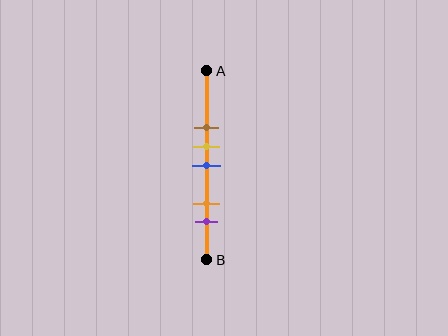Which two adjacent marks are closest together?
The yellow and blue marks are the closest adjacent pair.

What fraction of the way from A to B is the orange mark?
The orange mark is approximately 70% (0.7) of the way from A to B.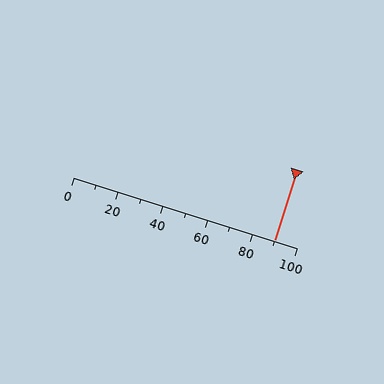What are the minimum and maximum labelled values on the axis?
The axis runs from 0 to 100.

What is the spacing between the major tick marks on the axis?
The major ticks are spaced 20 apart.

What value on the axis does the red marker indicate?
The marker indicates approximately 90.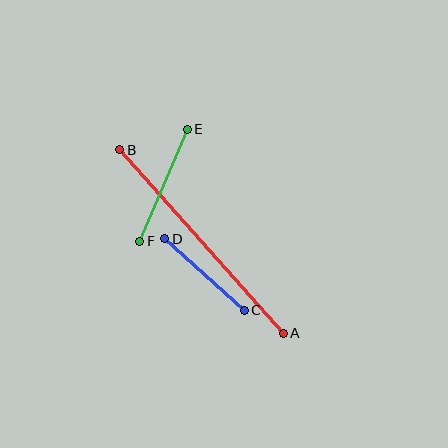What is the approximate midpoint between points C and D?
The midpoint is at approximately (205, 275) pixels.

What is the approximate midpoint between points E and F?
The midpoint is at approximately (164, 185) pixels.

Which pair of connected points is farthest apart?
Points A and B are farthest apart.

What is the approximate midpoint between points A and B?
The midpoint is at approximately (201, 241) pixels.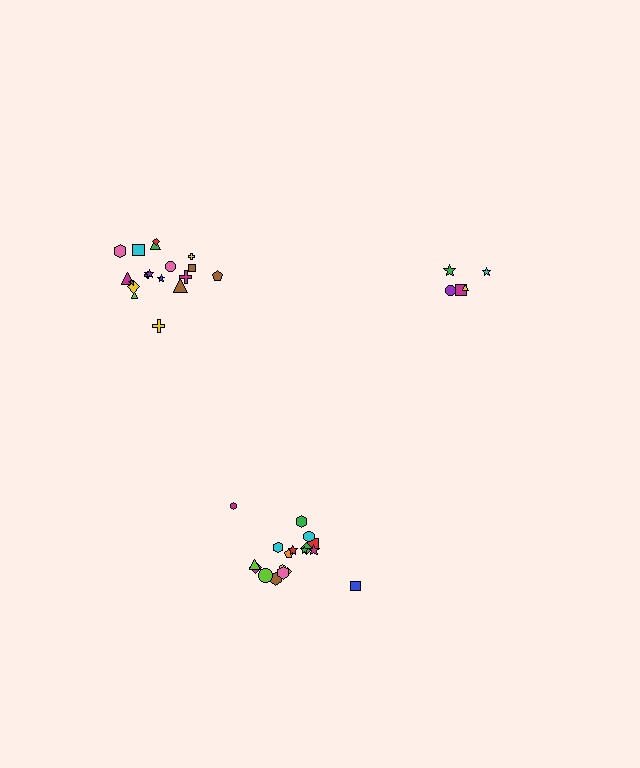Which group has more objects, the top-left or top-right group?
The top-left group.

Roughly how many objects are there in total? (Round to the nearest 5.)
Roughly 40 objects in total.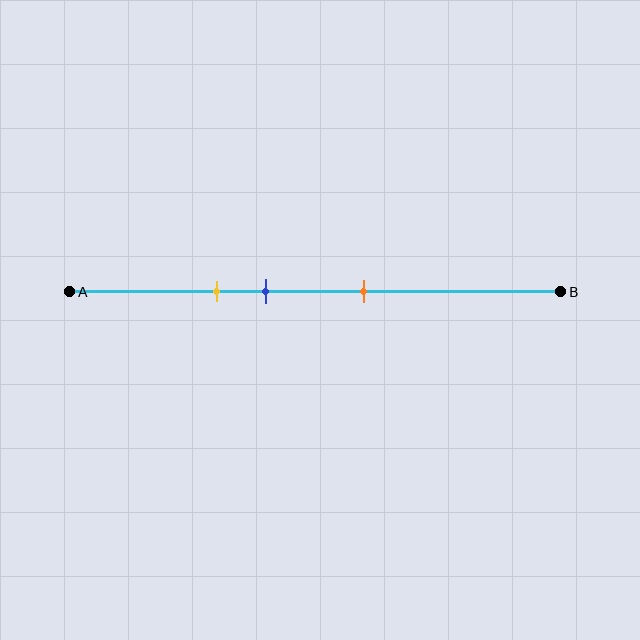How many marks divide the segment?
There are 3 marks dividing the segment.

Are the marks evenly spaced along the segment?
Yes, the marks are approximately evenly spaced.